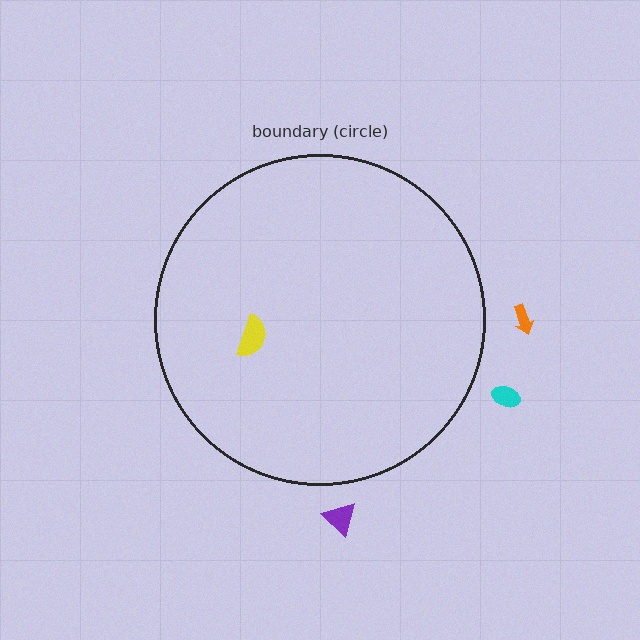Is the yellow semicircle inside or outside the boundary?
Inside.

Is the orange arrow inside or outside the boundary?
Outside.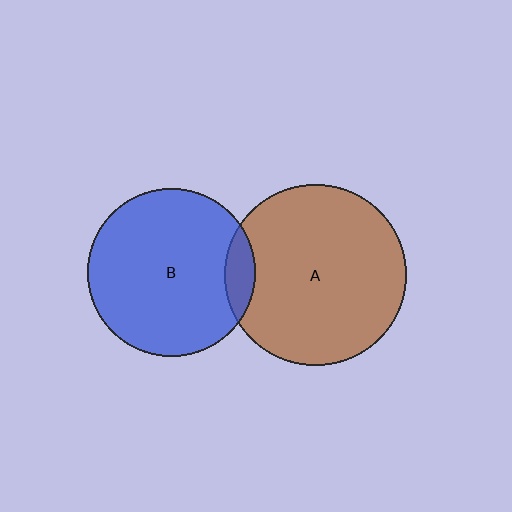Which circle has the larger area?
Circle A (brown).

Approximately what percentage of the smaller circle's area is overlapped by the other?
Approximately 10%.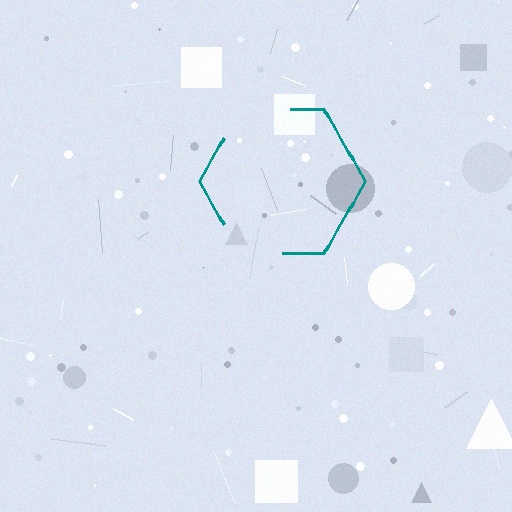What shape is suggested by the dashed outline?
The dashed outline suggests a hexagon.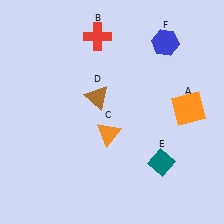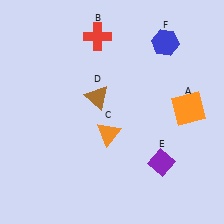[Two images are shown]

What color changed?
The diamond (E) changed from teal in Image 1 to purple in Image 2.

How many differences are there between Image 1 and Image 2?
There is 1 difference between the two images.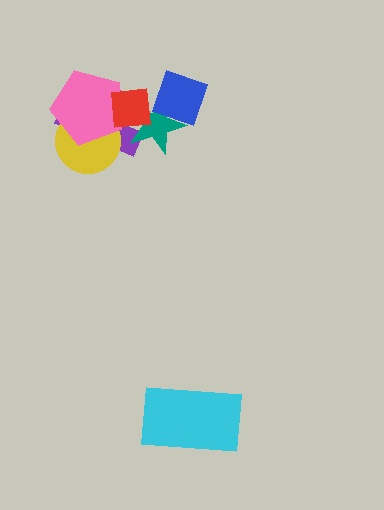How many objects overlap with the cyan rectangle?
0 objects overlap with the cyan rectangle.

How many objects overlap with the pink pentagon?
3 objects overlap with the pink pentagon.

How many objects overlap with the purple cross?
4 objects overlap with the purple cross.